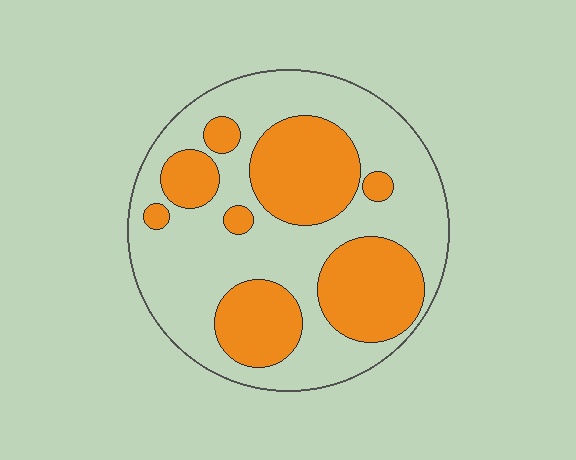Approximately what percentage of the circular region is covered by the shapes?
Approximately 40%.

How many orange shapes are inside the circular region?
8.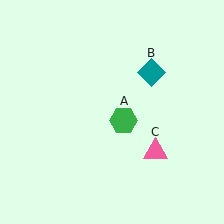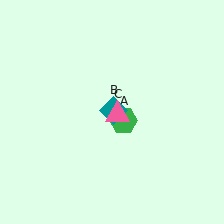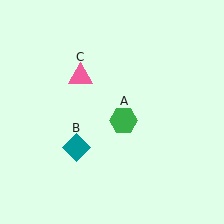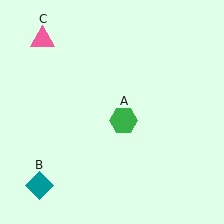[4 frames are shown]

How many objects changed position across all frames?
2 objects changed position: teal diamond (object B), pink triangle (object C).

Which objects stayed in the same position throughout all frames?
Green hexagon (object A) remained stationary.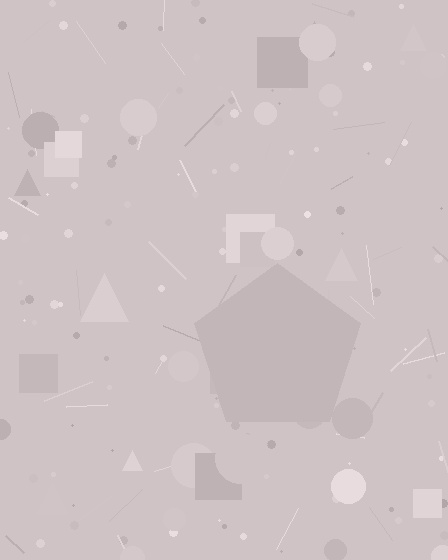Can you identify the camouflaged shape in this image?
The camouflaged shape is a pentagon.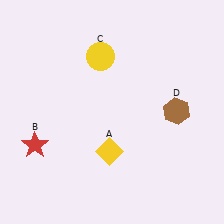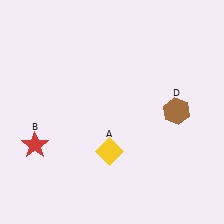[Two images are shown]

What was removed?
The yellow circle (C) was removed in Image 2.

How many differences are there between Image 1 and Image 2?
There is 1 difference between the two images.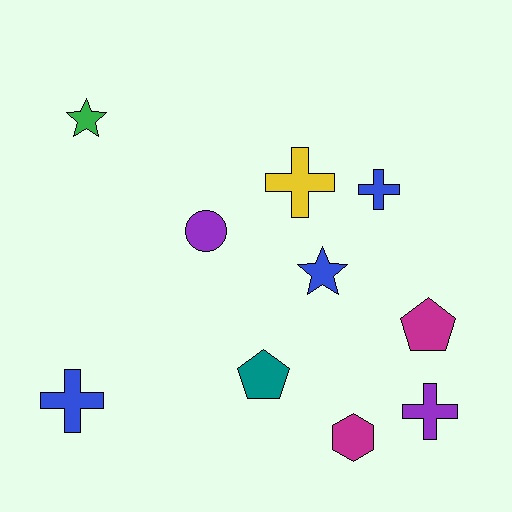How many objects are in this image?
There are 10 objects.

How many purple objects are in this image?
There are 2 purple objects.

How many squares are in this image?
There are no squares.